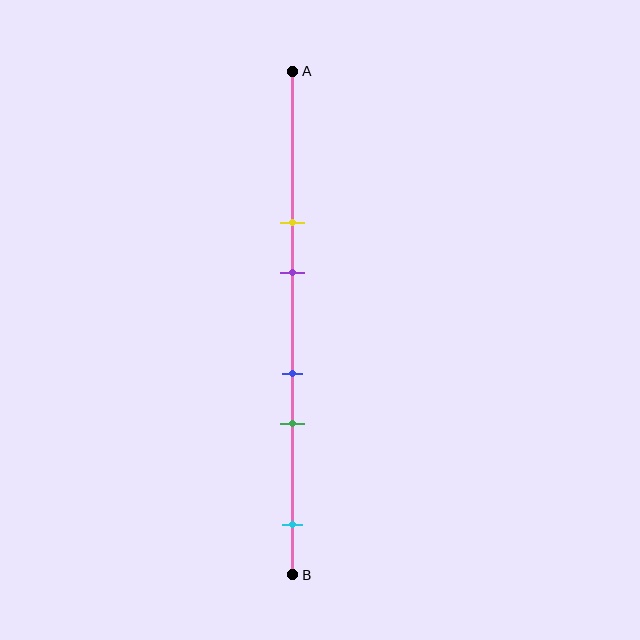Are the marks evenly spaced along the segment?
No, the marks are not evenly spaced.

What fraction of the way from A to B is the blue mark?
The blue mark is approximately 60% (0.6) of the way from A to B.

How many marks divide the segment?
There are 5 marks dividing the segment.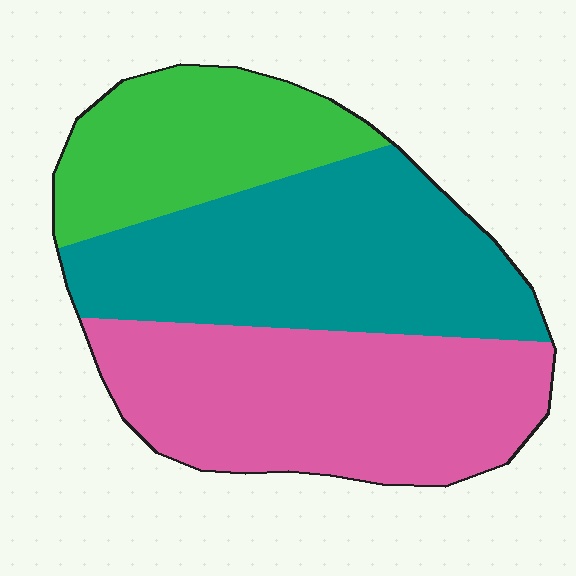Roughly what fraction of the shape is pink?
Pink takes up about two fifths (2/5) of the shape.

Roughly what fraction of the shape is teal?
Teal takes up about three eighths (3/8) of the shape.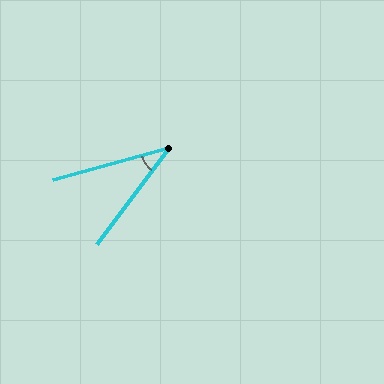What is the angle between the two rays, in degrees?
Approximately 38 degrees.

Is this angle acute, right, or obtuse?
It is acute.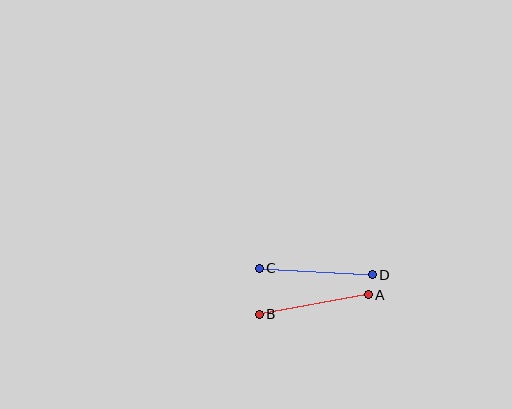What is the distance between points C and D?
The distance is approximately 113 pixels.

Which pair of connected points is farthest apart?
Points C and D are farthest apart.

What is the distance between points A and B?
The distance is approximately 110 pixels.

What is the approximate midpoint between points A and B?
The midpoint is at approximately (314, 304) pixels.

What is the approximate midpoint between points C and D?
The midpoint is at approximately (316, 272) pixels.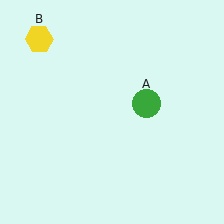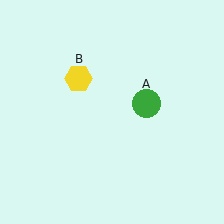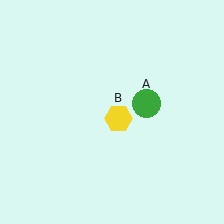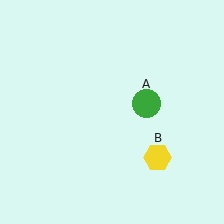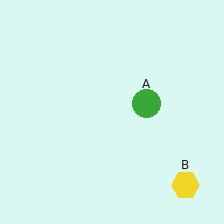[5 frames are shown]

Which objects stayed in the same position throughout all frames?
Green circle (object A) remained stationary.